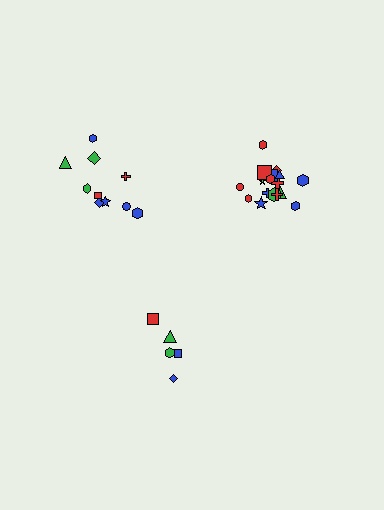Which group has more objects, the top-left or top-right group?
The top-right group.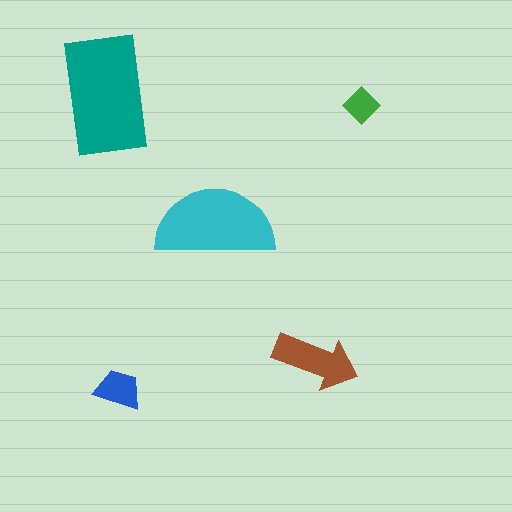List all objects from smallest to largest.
The green diamond, the blue trapezoid, the brown arrow, the cyan semicircle, the teal rectangle.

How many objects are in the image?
There are 5 objects in the image.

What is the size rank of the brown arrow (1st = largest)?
3rd.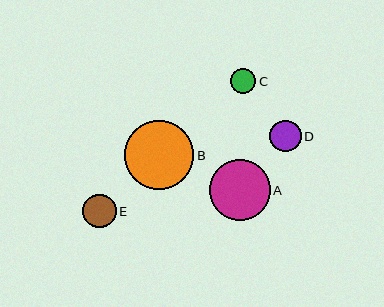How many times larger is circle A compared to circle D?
Circle A is approximately 1.9 times the size of circle D.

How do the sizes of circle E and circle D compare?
Circle E and circle D are approximately the same size.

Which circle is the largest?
Circle B is the largest with a size of approximately 69 pixels.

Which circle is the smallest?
Circle C is the smallest with a size of approximately 26 pixels.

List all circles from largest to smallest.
From largest to smallest: B, A, E, D, C.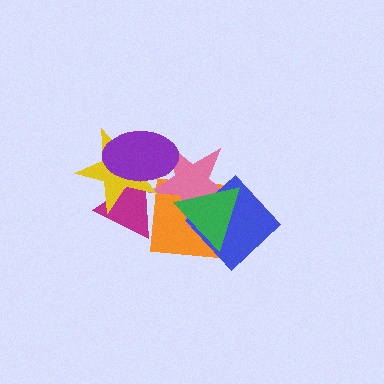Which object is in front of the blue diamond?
The green triangle is in front of the blue diamond.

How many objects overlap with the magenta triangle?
4 objects overlap with the magenta triangle.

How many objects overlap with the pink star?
6 objects overlap with the pink star.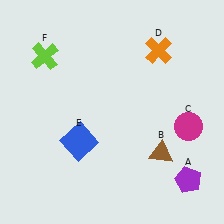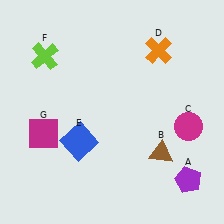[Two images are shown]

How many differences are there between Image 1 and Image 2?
There is 1 difference between the two images.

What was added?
A magenta square (G) was added in Image 2.